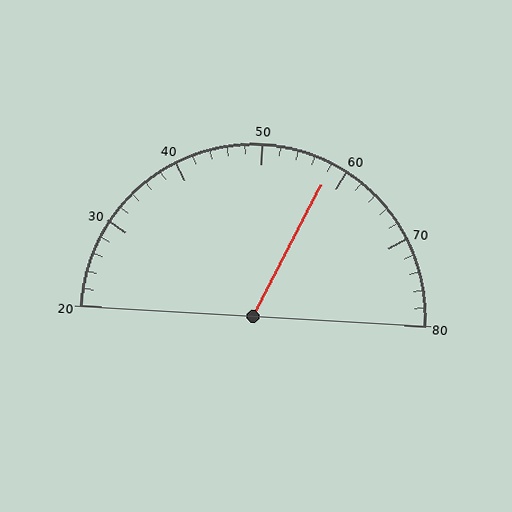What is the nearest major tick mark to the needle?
The nearest major tick mark is 60.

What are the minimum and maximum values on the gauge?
The gauge ranges from 20 to 80.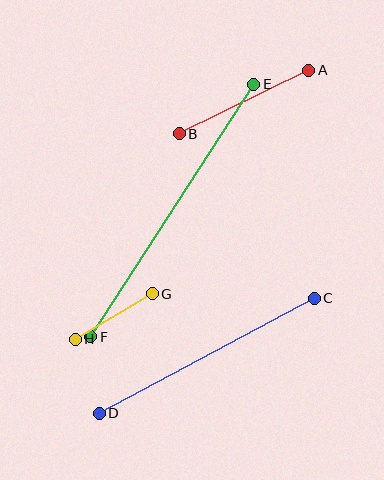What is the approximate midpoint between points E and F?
The midpoint is at approximately (172, 210) pixels.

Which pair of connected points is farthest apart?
Points E and F are farthest apart.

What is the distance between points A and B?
The distance is approximately 144 pixels.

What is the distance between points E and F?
The distance is approximately 301 pixels.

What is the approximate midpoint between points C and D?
The midpoint is at approximately (207, 356) pixels.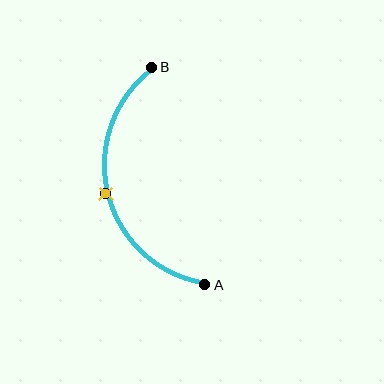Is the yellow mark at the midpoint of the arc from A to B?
Yes. The yellow mark lies on the arc at equal arc-length from both A and B — it is the arc midpoint.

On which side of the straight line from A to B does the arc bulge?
The arc bulges to the left of the straight line connecting A and B.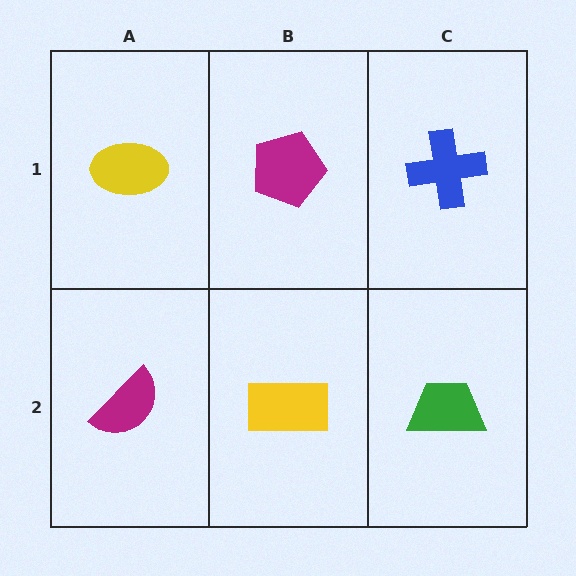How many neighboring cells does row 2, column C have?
2.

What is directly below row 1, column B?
A yellow rectangle.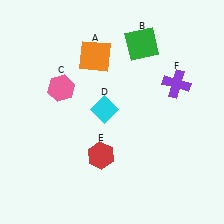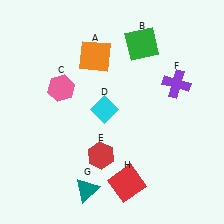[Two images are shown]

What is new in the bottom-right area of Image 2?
A red square (H) was added in the bottom-right area of Image 2.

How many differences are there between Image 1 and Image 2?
There are 2 differences between the two images.